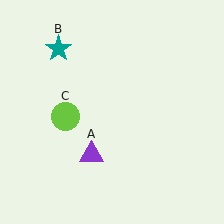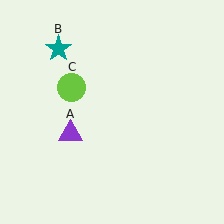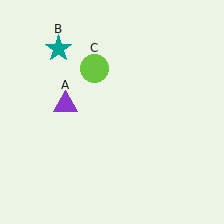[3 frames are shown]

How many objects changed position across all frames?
2 objects changed position: purple triangle (object A), lime circle (object C).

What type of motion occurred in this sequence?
The purple triangle (object A), lime circle (object C) rotated clockwise around the center of the scene.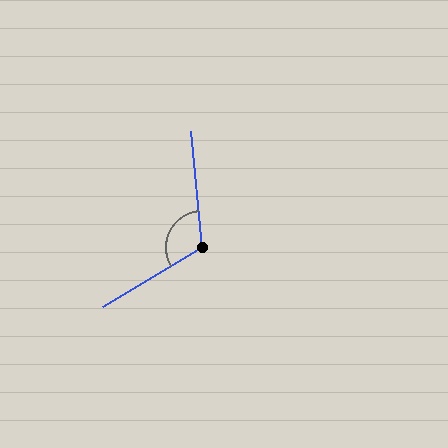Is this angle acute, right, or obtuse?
It is obtuse.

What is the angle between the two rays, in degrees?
Approximately 116 degrees.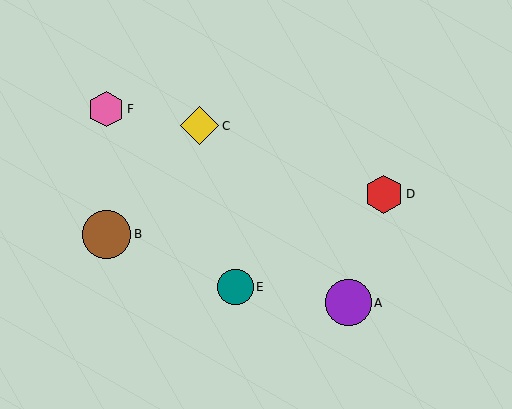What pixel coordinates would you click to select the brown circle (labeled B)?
Click at (106, 234) to select the brown circle B.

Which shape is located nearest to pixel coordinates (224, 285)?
The teal circle (labeled E) at (236, 287) is nearest to that location.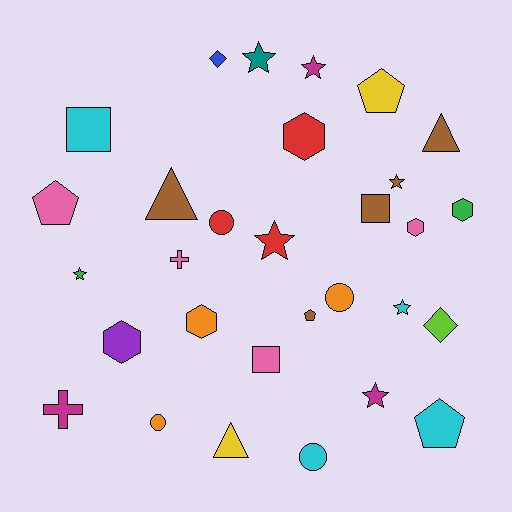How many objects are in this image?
There are 30 objects.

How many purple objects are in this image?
There is 1 purple object.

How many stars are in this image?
There are 7 stars.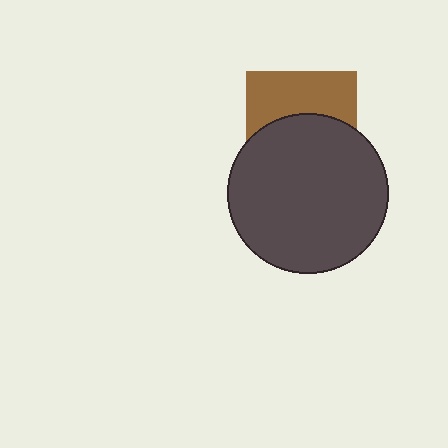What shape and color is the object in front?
The object in front is a dark gray circle.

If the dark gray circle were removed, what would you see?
You would see the complete brown square.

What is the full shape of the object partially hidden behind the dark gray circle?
The partially hidden object is a brown square.